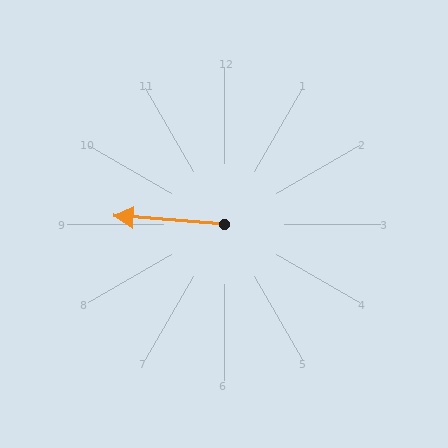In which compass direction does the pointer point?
West.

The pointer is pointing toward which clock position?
Roughly 9 o'clock.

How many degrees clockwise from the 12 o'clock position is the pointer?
Approximately 274 degrees.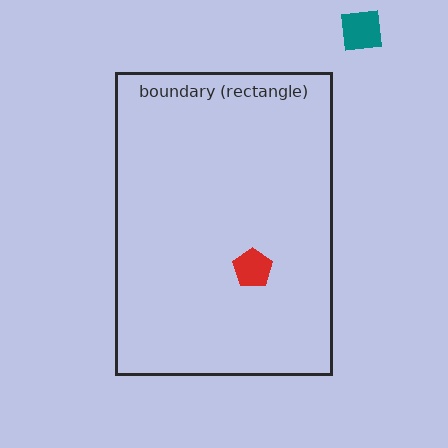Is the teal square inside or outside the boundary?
Outside.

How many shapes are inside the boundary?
1 inside, 1 outside.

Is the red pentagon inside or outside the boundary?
Inside.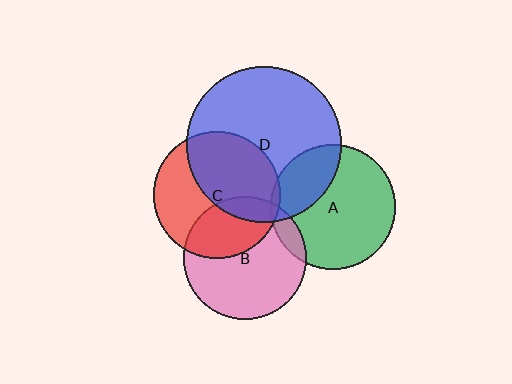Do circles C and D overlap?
Yes.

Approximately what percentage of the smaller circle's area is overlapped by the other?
Approximately 50%.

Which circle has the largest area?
Circle D (blue).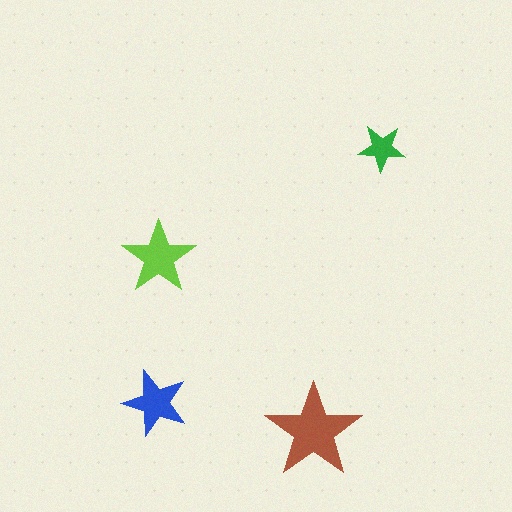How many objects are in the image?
There are 4 objects in the image.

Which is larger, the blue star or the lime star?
The lime one.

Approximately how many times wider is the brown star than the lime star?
About 1.5 times wider.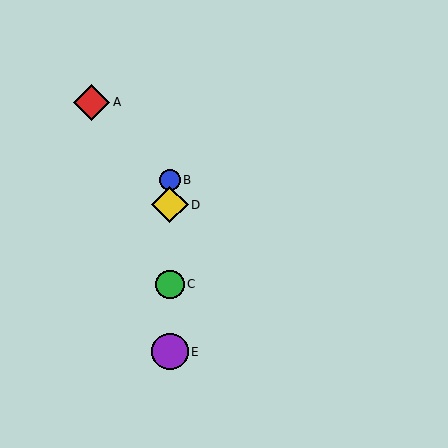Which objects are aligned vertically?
Objects B, C, D, E are aligned vertically.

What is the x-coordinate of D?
Object D is at x≈170.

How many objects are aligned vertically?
4 objects (B, C, D, E) are aligned vertically.